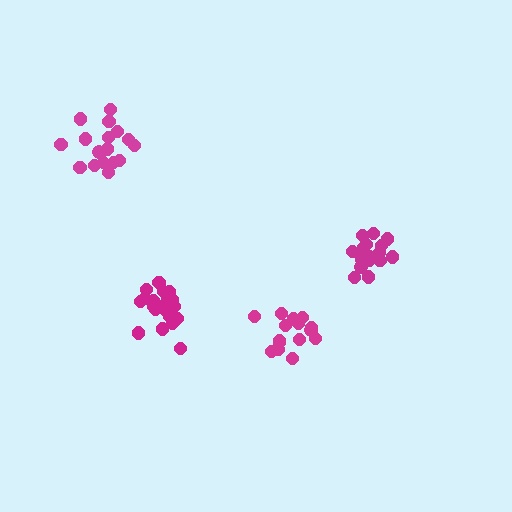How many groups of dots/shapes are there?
There are 4 groups.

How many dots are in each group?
Group 1: 15 dots, Group 2: 21 dots, Group 3: 17 dots, Group 4: 19 dots (72 total).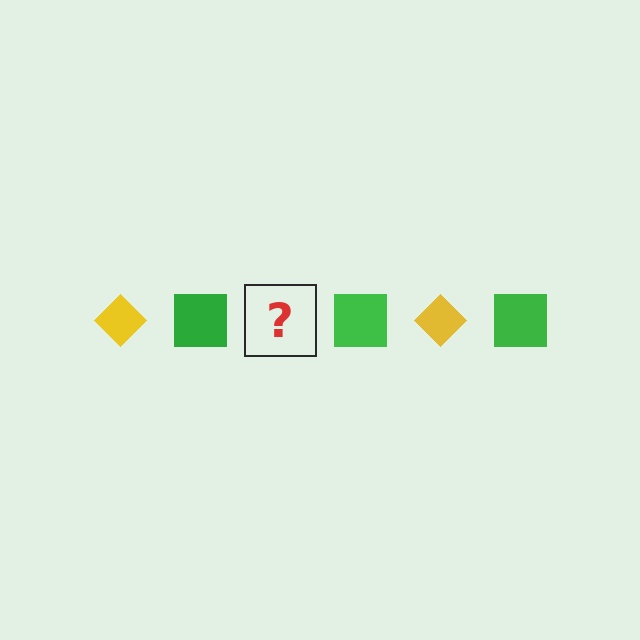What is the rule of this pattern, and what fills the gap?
The rule is that the pattern alternates between yellow diamond and green square. The gap should be filled with a yellow diamond.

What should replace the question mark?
The question mark should be replaced with a yellow diamond.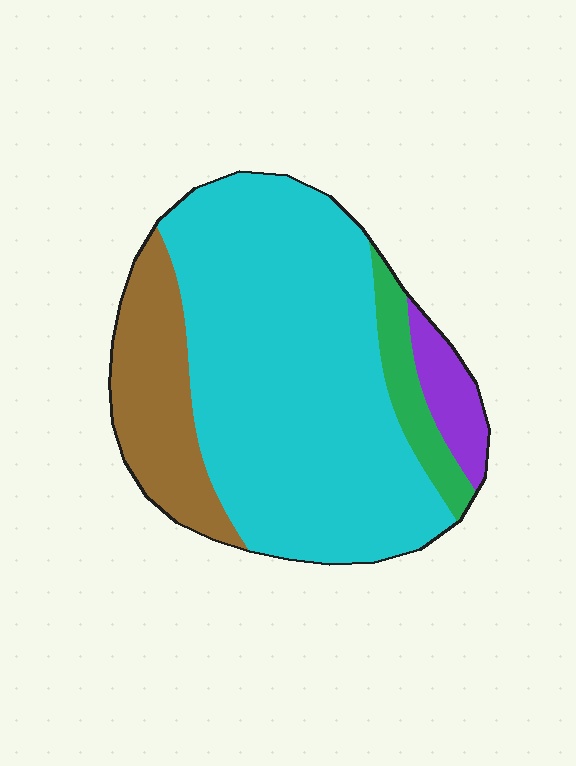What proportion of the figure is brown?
Brown takes up about one sixth (1/6) of the figure.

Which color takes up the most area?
Cyan, at roughly 70%.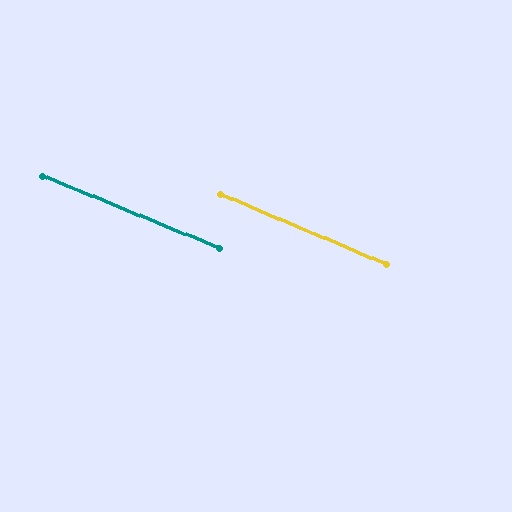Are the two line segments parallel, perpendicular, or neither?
Parallel — their directions differ by only 0.7°.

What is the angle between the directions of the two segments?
Approximately 1 degree.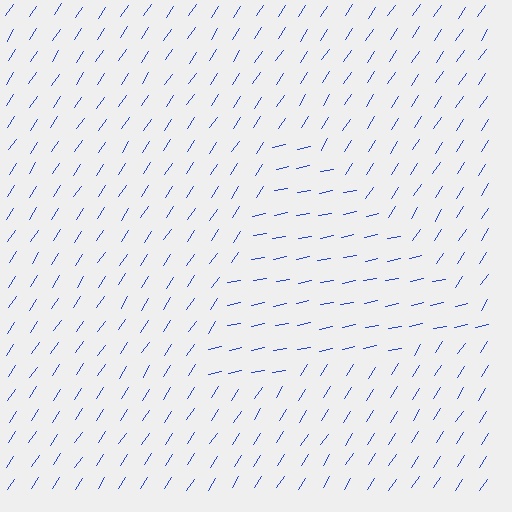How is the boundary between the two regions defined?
The boundary is defined purely by a change in line orientation (approximately 45 degrees difference). All lines are the same color and thickness.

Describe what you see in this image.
The image is filled with small blue line segments. A triangle region in the image has lines oriented differently from the surrounding lines, creating a visible texture boundary.